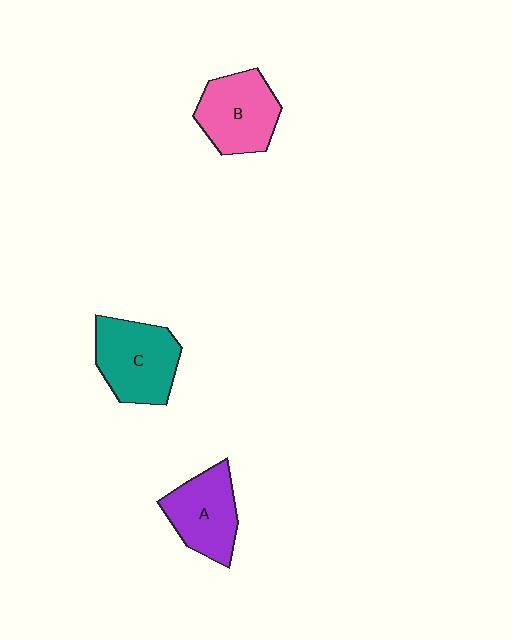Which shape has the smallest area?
Shape A (purple).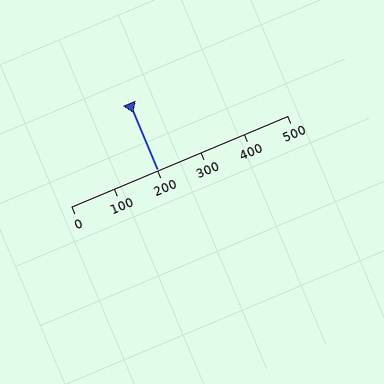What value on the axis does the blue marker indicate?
The marker indicates approximately 200.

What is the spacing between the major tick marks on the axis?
The major ticks are spaced 100 apart.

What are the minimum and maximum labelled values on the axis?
The axis runs from 0 to 500.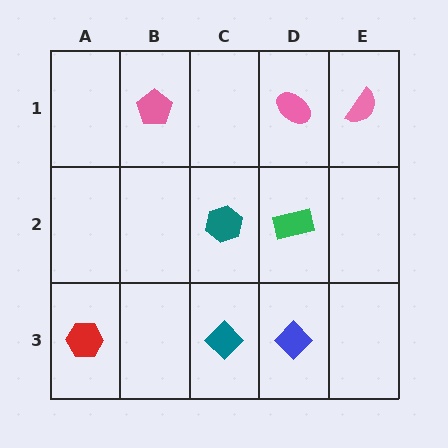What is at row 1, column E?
A pink semicircle.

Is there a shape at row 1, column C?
No, that cell is empty.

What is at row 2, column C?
A teal hexagon.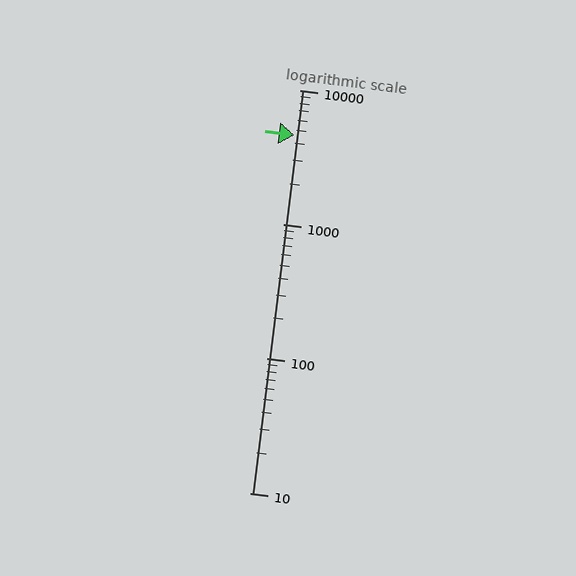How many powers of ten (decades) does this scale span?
The scale spans 3 decades, from 10 to 10000.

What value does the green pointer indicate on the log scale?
The pointer indicates approximately 4600.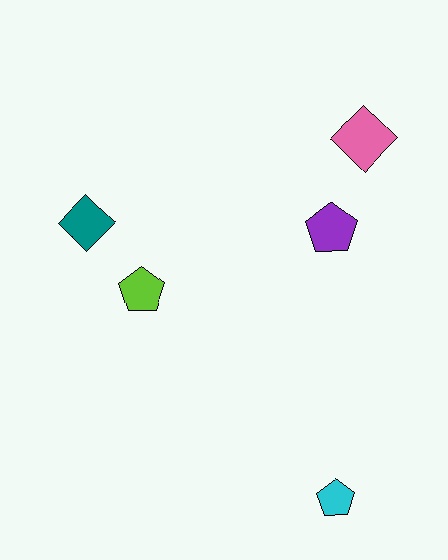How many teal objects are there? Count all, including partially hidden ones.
There is 1 teal object.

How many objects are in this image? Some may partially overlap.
There are 5 objects.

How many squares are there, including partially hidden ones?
There are no squares.